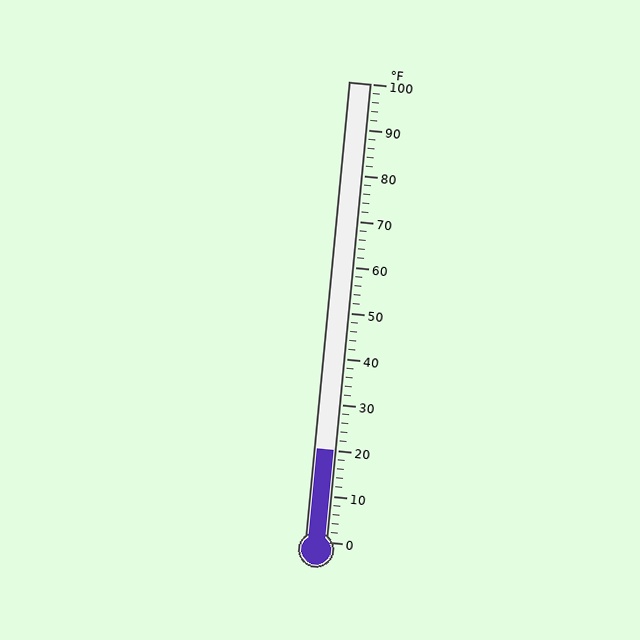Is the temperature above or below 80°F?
The temperature is below 80°F.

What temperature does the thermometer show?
The thermometer shows approximately 20°F.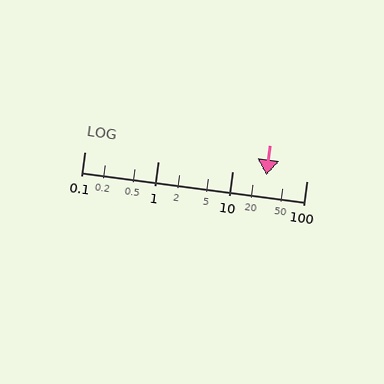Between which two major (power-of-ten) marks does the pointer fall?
The pointer is between 10 and 100.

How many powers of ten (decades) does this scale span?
The scale spans 3 decades, from 0.1 to 100.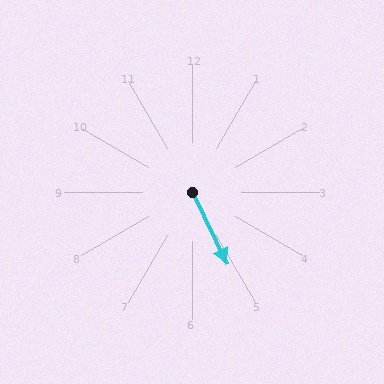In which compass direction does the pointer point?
Southeast.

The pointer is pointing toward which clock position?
Roughly 5 o'clock.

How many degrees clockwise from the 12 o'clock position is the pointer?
Approximately 154 degrees.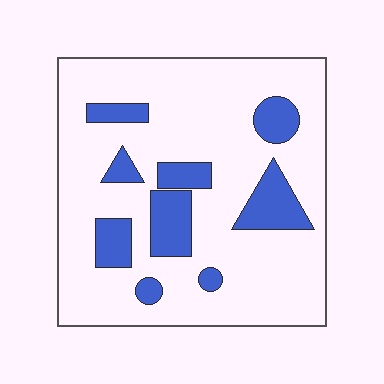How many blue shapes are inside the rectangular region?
9.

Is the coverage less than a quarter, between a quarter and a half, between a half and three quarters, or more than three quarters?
Less than a quarter.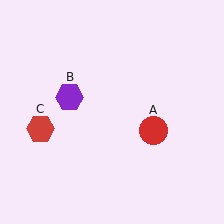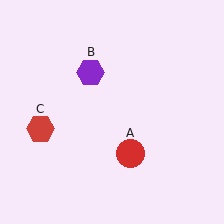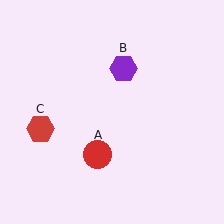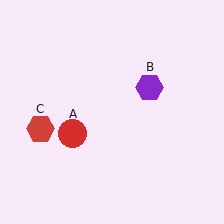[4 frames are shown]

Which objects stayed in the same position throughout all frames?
Red hexagon (object C) remained stationary.